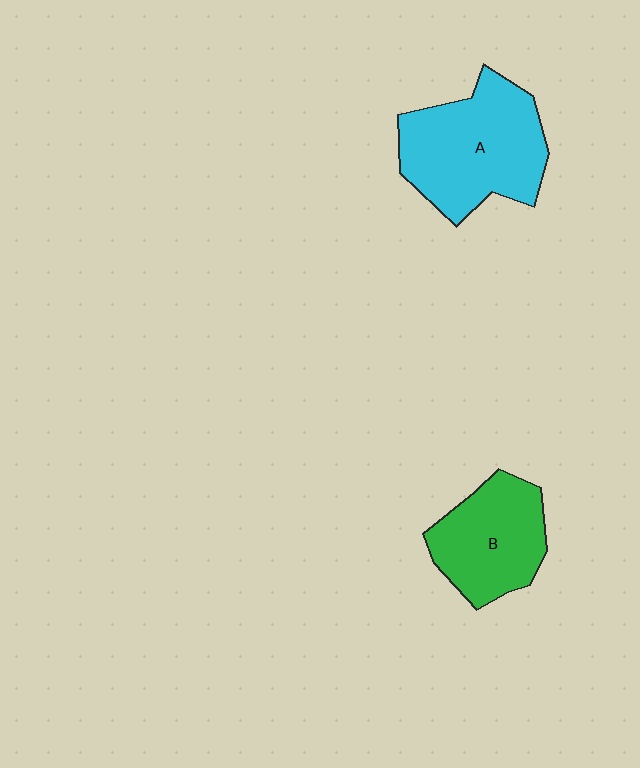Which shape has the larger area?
Shape A (cyan).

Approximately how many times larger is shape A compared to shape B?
Approximately 1.4 times.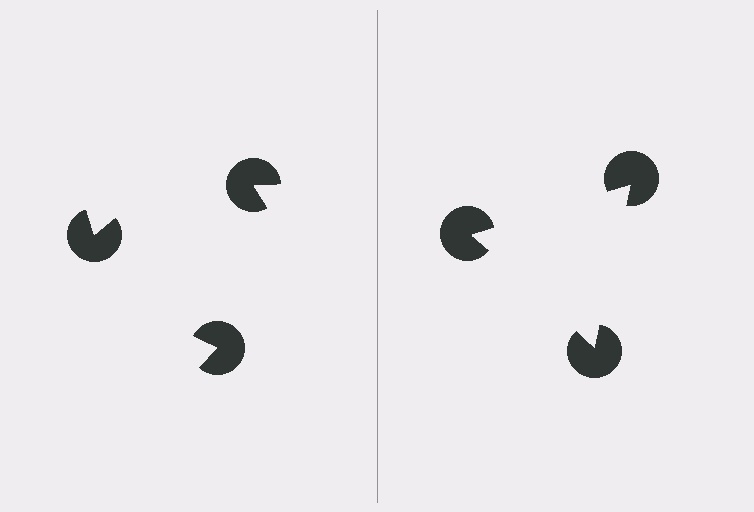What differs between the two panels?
The pac-man discs are positioned identically on both sides; only the wedge orientations differ. On the right they align to a triangle; on the left they are misaligned.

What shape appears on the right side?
An illusory triangle.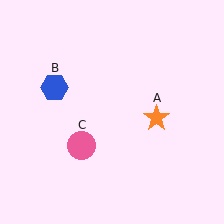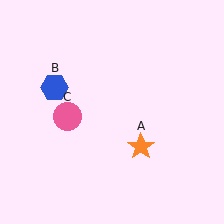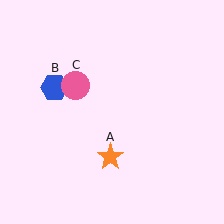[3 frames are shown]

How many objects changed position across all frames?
2 objects changed position: orange star (object A), pink circle (object C).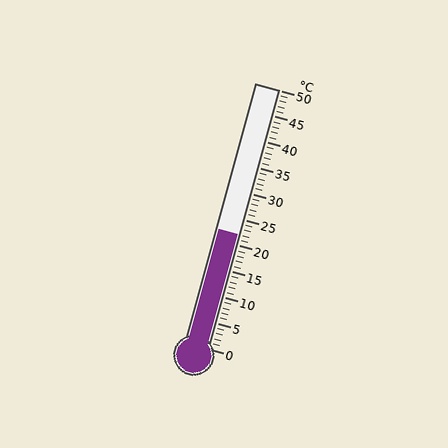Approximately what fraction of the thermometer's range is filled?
The thermometer is filled to approximately 45% of its range.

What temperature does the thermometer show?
The thermometer shows approximately 22°C.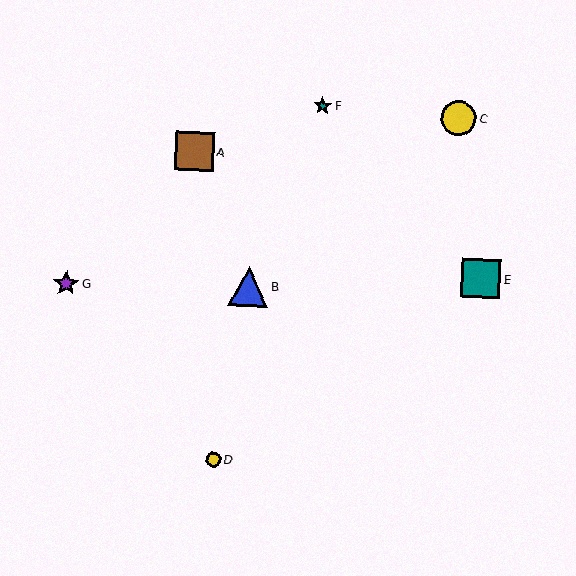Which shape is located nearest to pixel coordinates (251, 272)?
The blue triangle (labeled B) at (248, 286) is nearest to that location.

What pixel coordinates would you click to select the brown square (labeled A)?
Click at (194, 151) to select the brown square A.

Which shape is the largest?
The blue triangle (labeled B) is the largest.